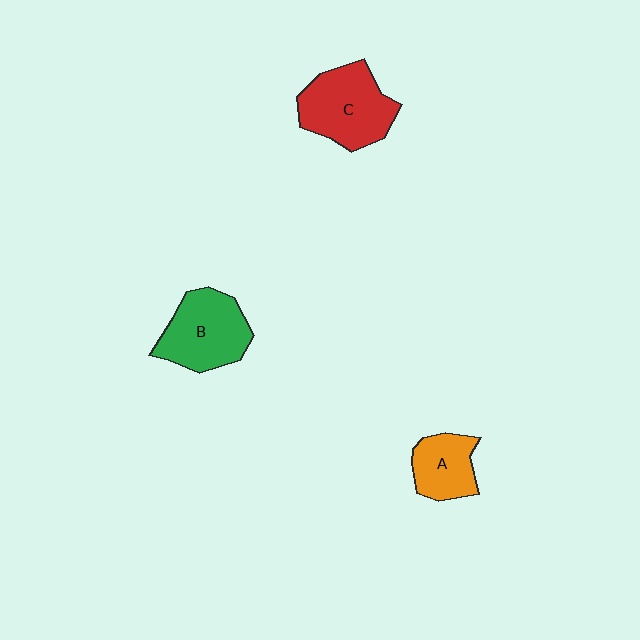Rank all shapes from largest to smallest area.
From largest to smallest: C (red), B (green), A (orange).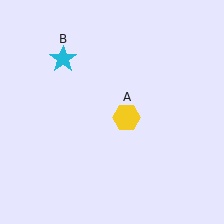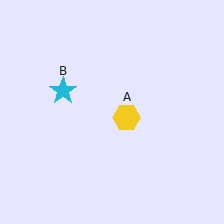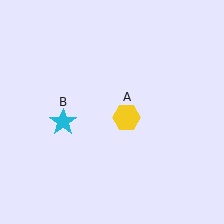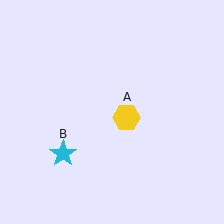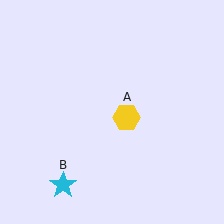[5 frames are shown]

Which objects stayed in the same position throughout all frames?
Yellow hexagon (object A) remained stationary.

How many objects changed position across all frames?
1 object changed position: cyan star (object B).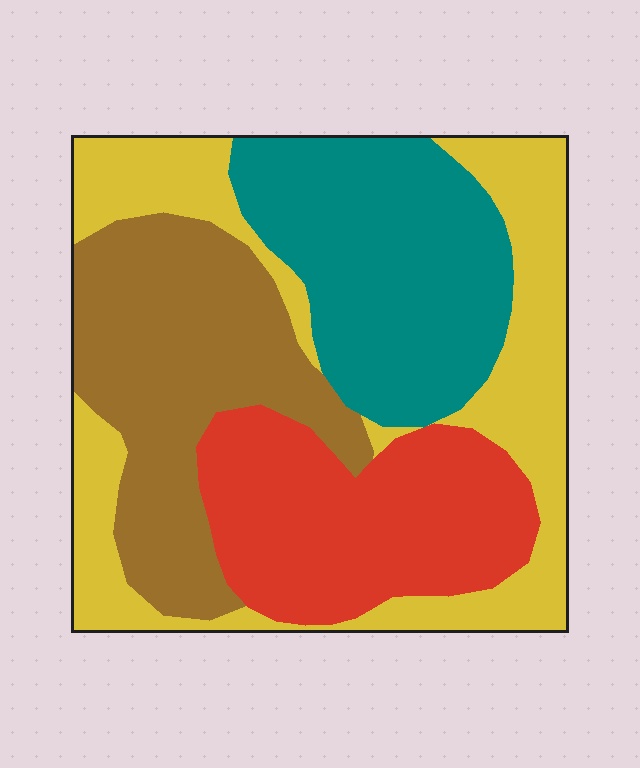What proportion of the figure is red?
Red takes up about one fifth (1/5) of the figure.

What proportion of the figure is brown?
Brown covers roughly 25% of the figure.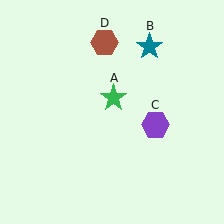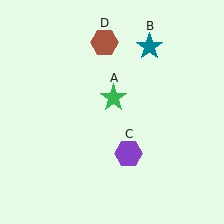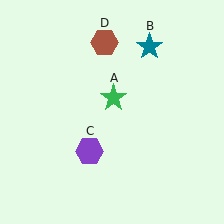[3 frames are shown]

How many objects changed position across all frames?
1 object changed position: purple hexagon (object C).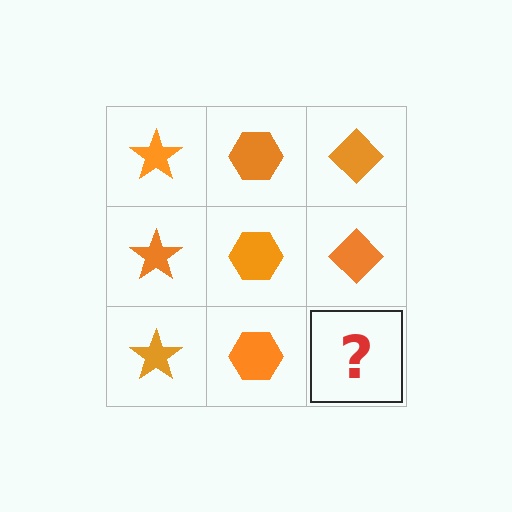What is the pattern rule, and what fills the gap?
The rule is that each column has a consistent shape. The gap should be filled with an orange diamond.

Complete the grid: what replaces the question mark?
The question mark should be replaced with an orange diamond.